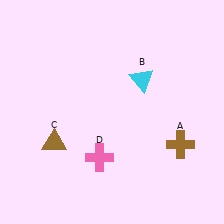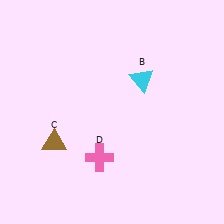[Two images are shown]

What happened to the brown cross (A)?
The brown cross (A) was removed in Image 2. It was in the bottom-right area of Image 1.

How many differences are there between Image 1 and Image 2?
There is 1 difference between the two images.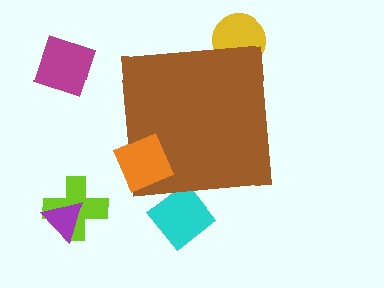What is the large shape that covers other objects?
A brown square.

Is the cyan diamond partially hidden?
Yes, the cyan diamond is partially hidden behind the brown square.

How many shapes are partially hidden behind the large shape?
2 shapes are partially hidden.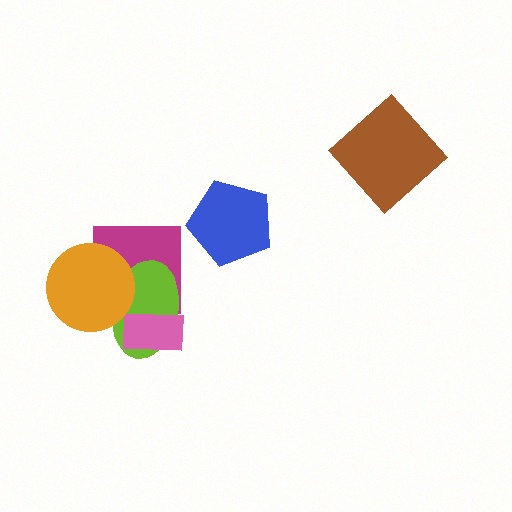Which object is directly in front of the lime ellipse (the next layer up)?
The pink rectangle is directly in front of the lime ellipse.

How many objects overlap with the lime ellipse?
3 objects overlap with the lime ellipse.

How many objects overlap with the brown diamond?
0 objects overlap with the brown diamond.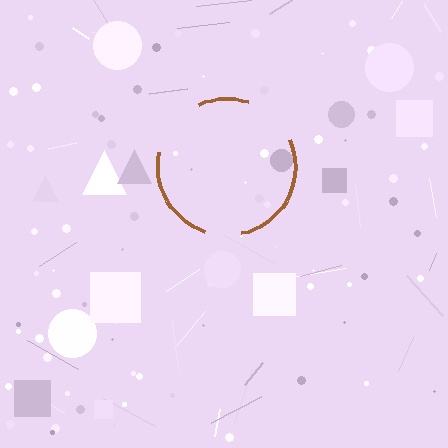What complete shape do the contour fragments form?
The contour fragments form a circle.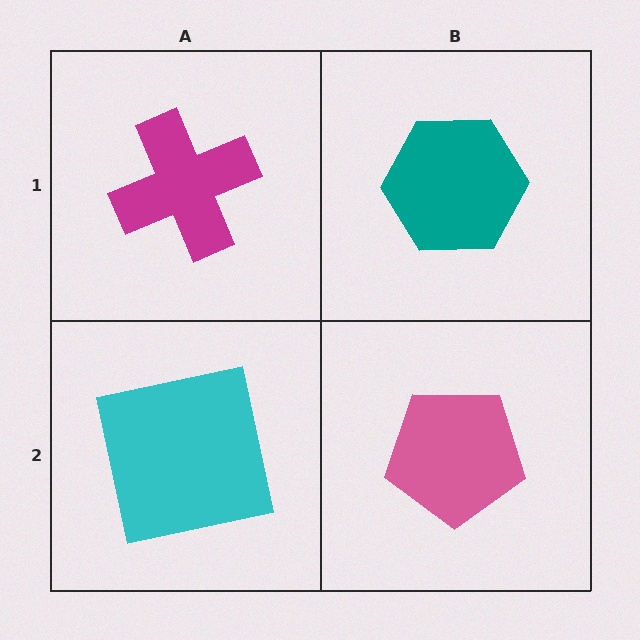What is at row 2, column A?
A cyan square.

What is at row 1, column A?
A magenta cross.